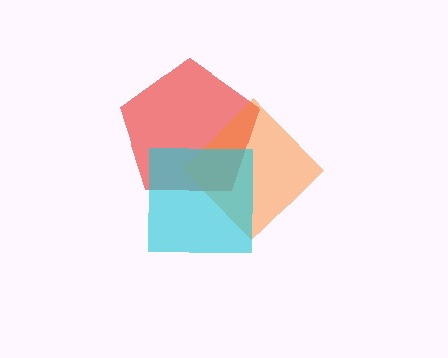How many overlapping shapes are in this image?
There are 3 overlapping shapes in the image.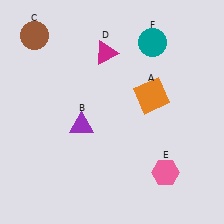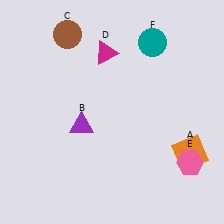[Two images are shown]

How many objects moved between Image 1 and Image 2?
3 objects moved between the two images.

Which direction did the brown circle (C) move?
The brown circle (C) moved right.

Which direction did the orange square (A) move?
The orange square (A) moved down.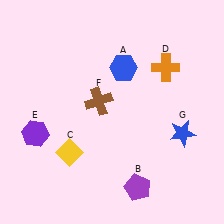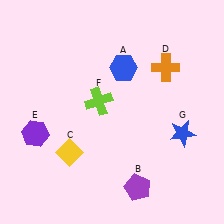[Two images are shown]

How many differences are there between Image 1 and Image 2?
There is 1 difference between the two images.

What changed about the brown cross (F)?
In Image 1, F is brown. In Image 2, it changed to lime.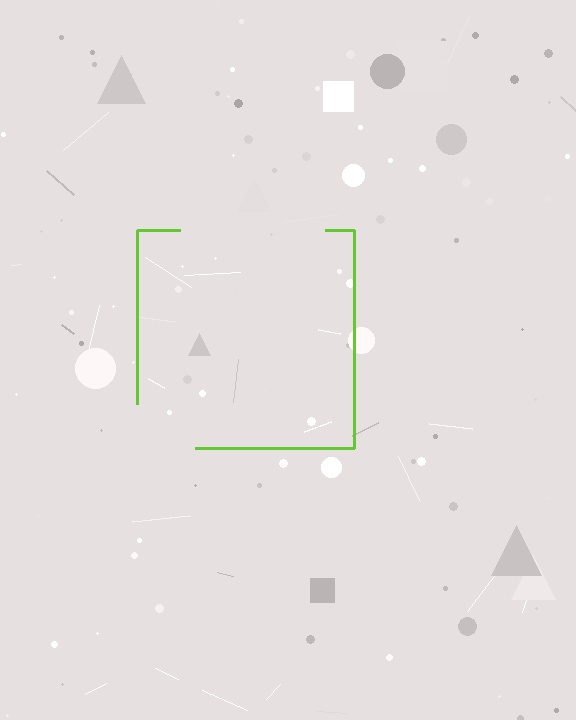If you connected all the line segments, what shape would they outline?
They would outline a square.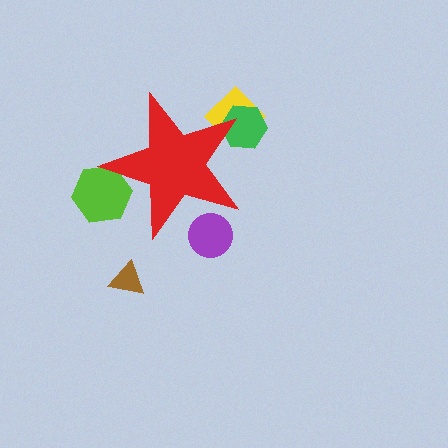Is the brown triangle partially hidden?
No, the brown triangle is fully visible.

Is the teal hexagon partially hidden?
Yes, the teal hexagon is partially hidden behind the red star.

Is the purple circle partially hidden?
Yes, the purple circle is partially hidden behind the red star.